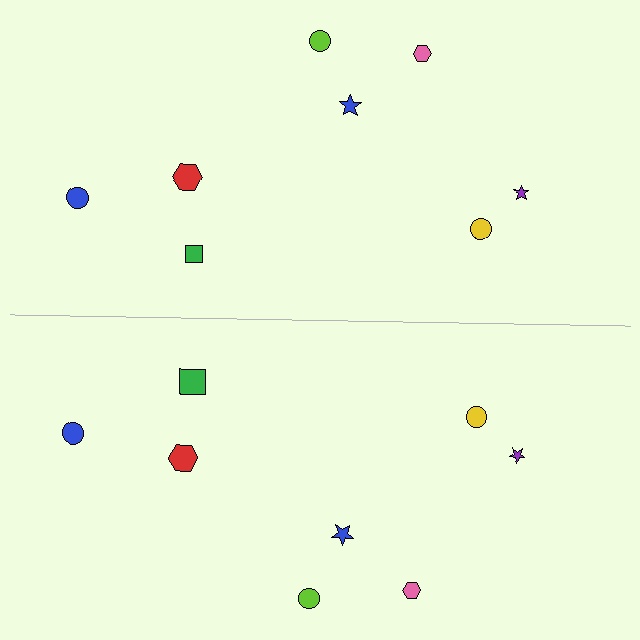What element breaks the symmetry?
The green square on the bottom side has a different size than its mirror counterpart.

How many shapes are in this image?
There are 16 shapes in this image.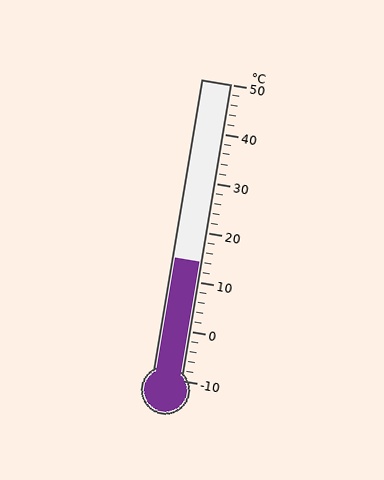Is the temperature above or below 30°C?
The temperature is below 30°C.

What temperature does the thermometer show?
The thermometer shows approximately 14°C.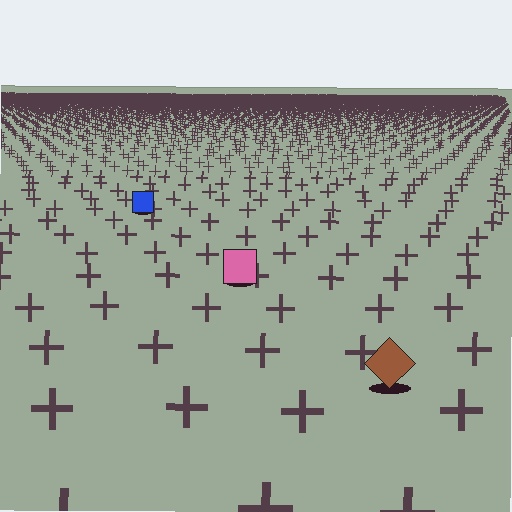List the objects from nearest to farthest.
From nearest to farthest: the brown diamond, the pink square, the blue square.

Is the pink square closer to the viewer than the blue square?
Yes. The pink square is closer — you can tell from the texture gradient: the ground texture is coarser near it.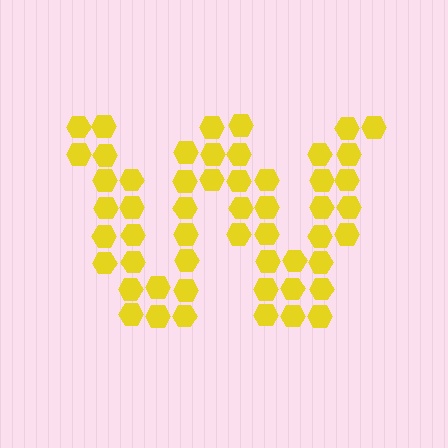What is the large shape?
The large shape is the letter W.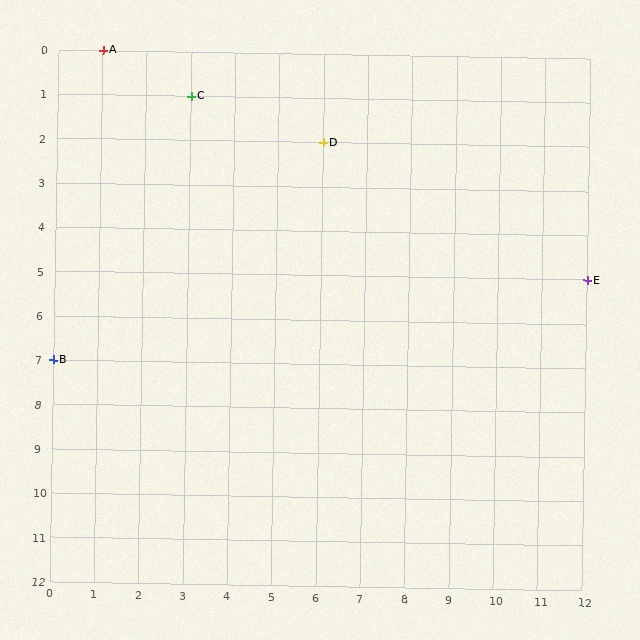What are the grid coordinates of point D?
Point D is at grid coordinates (6, 2).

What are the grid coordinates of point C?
Point C is at grid coordinates (3, 1).